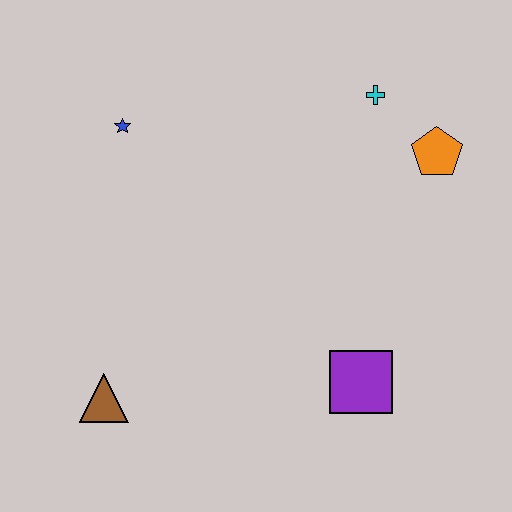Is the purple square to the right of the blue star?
Yes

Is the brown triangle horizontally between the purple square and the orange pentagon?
No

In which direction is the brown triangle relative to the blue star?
The brown triangle is below the blue star.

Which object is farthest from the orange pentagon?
The brown triangle is farthest from the orange pentagon.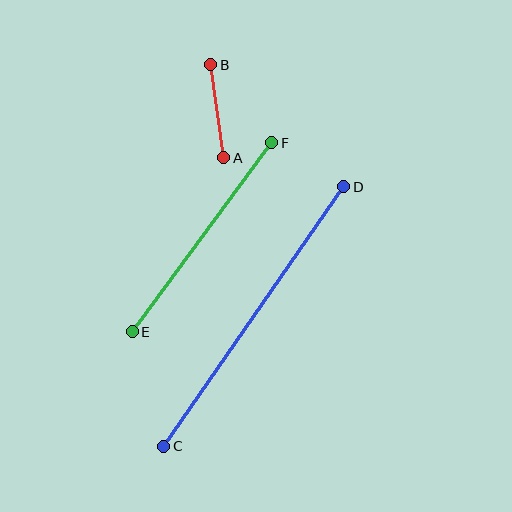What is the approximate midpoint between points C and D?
The midpoint is at approximately (254, 317) pixels.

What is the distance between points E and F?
The distance is approximately 235 pixels.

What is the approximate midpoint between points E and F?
The midpoint is at approximately (202, 237) pixels.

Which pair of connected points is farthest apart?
Points C and D are farthest apart.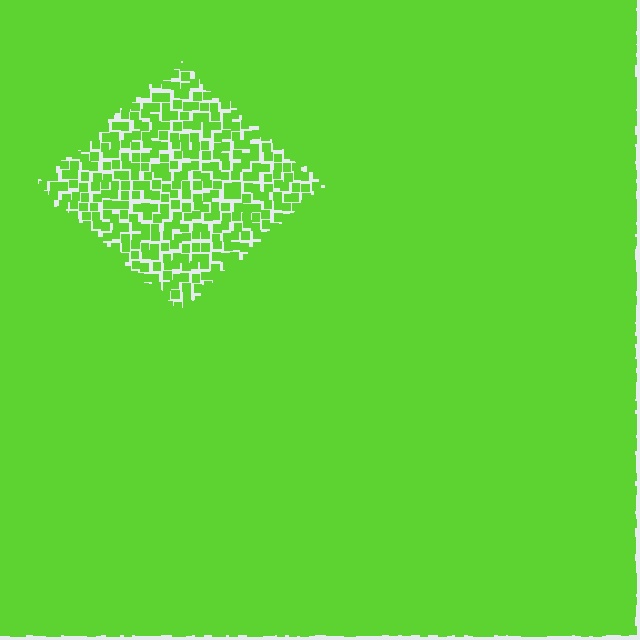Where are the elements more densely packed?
The elements are more densely packed outside the diamond boundary.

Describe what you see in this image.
The image contains small lime elements arranged at two different densities. A diamond-shaped region is visible where the elements are less densely packed than the surrounding area.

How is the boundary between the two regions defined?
The boundary is defined by a change in element density (approximately 2.9x ratio). All elements are the same color, size, and shape.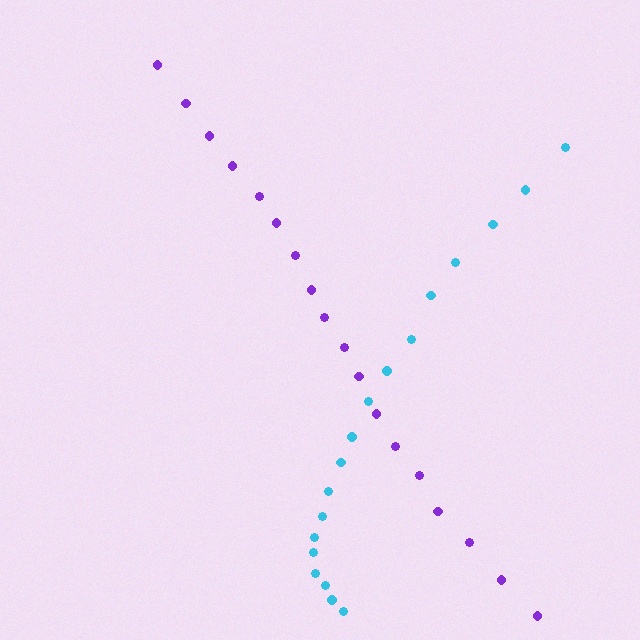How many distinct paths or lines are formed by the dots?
There are 2 distinct paths.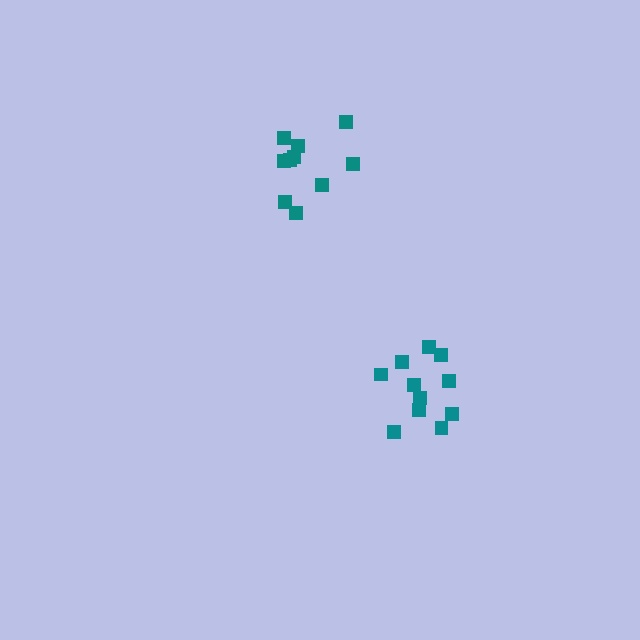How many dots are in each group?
Group 1: 11 dots, Group 2: 10 dots (21 total).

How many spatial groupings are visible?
There are 2 spatial groupings.